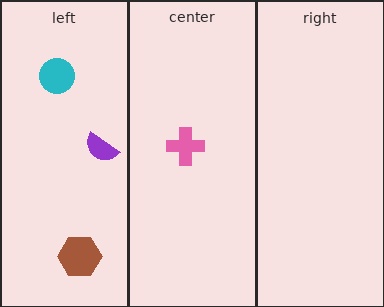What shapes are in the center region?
The pink cross.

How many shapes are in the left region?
3.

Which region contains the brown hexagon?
The left region.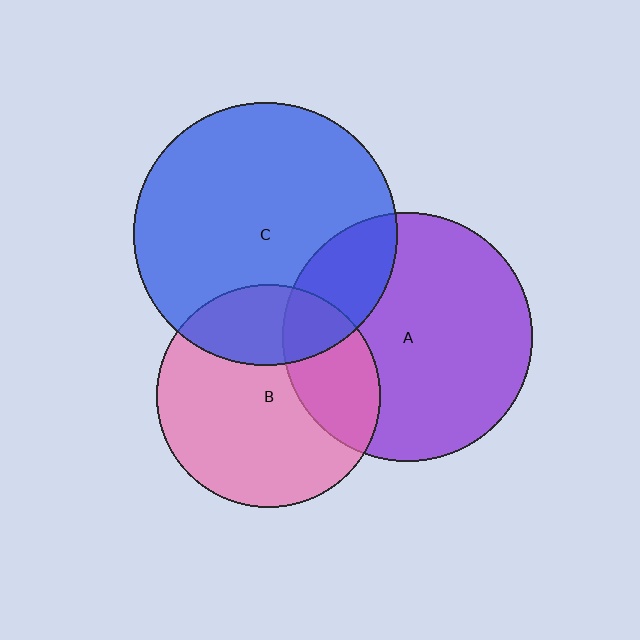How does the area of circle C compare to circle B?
Approximately 1.4 times.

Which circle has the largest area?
Circle C (blue).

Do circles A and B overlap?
Yes.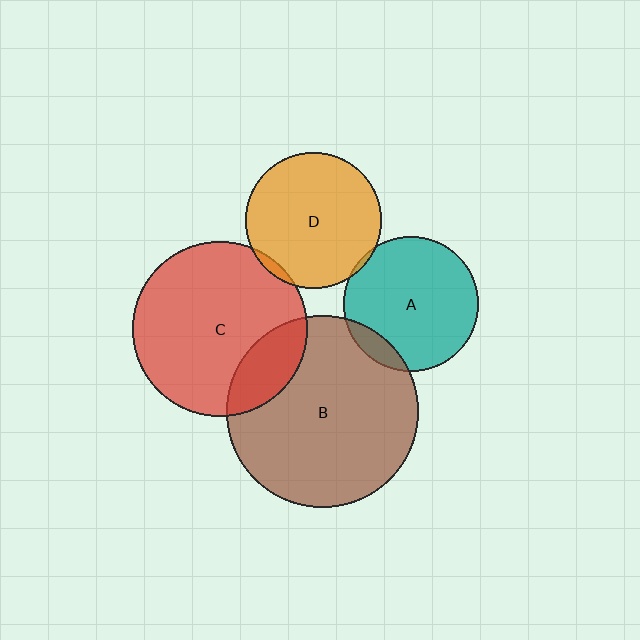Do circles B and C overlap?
Yes.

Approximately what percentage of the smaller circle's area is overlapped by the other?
Approximately 20%.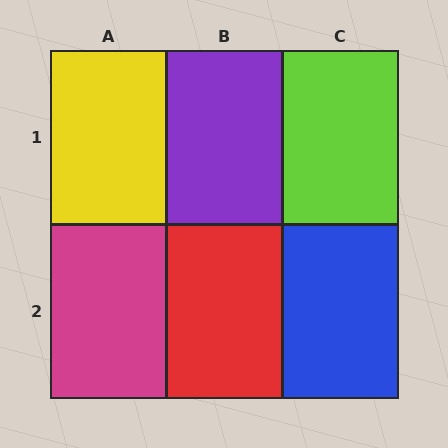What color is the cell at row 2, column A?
Magenta.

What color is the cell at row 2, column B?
Red.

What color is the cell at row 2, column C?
Blue.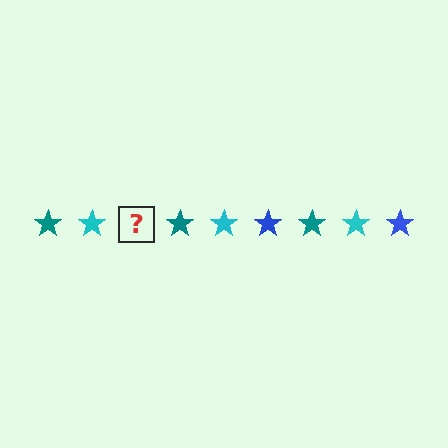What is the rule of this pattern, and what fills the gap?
The rule is that the pattern cycles through teal, cyan, blue stars. The gap should be filled with a blue star.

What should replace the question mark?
The question mark should be replaced with a blue star.